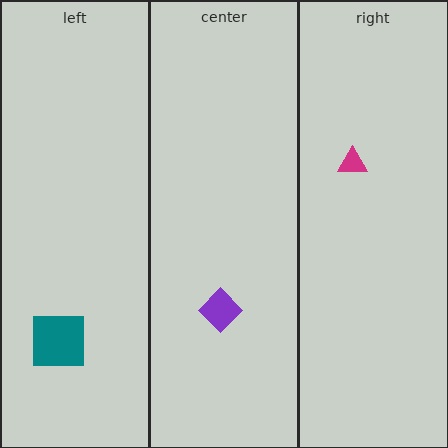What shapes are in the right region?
The magenta triangle.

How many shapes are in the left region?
1.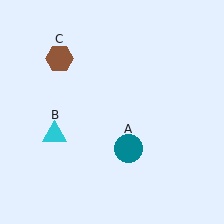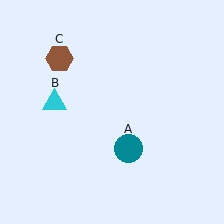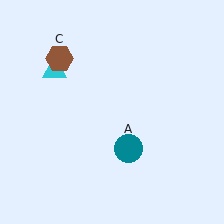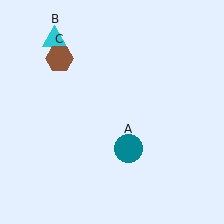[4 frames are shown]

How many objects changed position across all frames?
1 object changed position: cyan triangle (object B).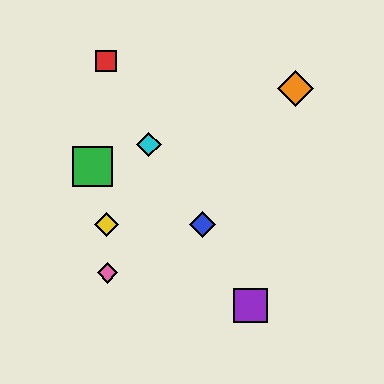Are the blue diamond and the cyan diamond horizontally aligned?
No, the blue diamond is at y≈224 and the cyan diamond is at y≈144.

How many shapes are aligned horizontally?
2 shapes (the blue diamond, the yellow diamond) are aligned horizontally.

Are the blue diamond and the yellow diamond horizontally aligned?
Yes, both are at y≈224.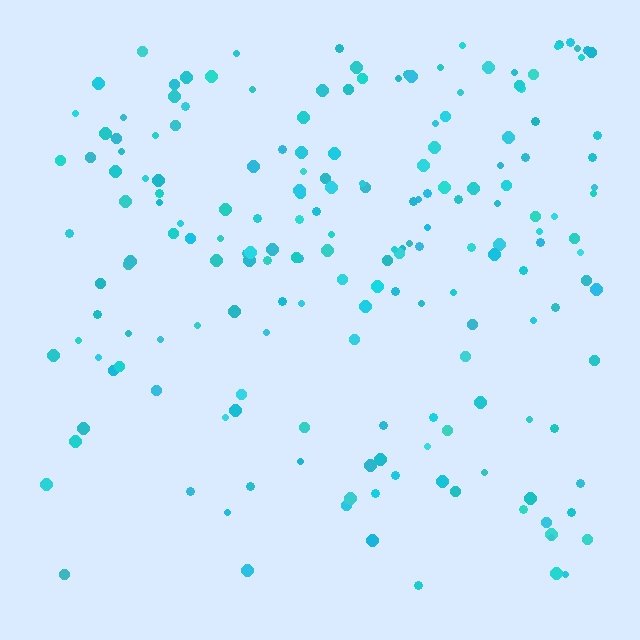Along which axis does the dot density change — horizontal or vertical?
Vertical.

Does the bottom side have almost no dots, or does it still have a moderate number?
Still a moderate number, just noticeably fewer than the top.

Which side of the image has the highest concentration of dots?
The top.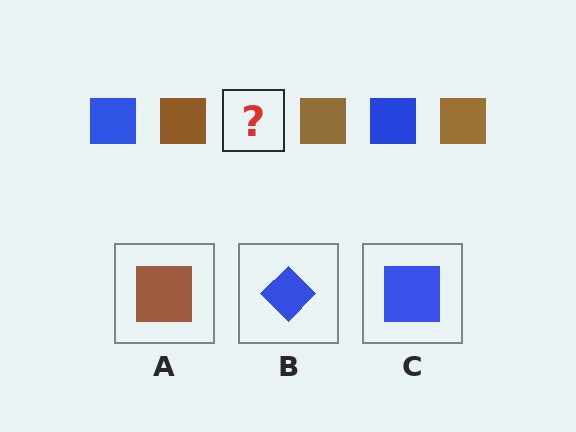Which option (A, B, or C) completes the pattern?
C.